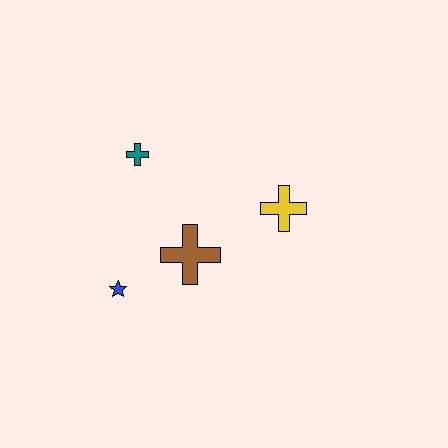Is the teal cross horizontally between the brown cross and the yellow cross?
No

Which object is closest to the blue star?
The brown cross is closest to the blue star.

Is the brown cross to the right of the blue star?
Yes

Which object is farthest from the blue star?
The yellow cross is farthest from the blue star.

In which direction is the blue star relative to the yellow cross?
The blue star is to the left of the yellow cross.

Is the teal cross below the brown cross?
No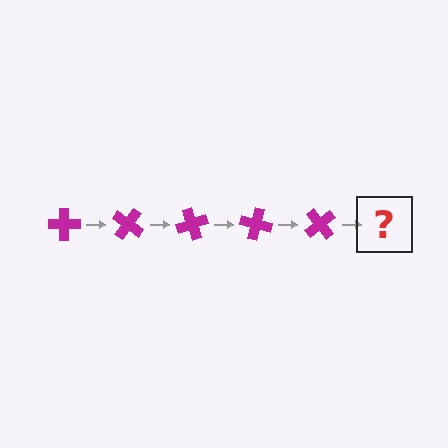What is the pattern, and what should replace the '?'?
The pattern is that the cross rotates 35 degrees each step. The '?' should be a magenta cross rotated 175 degrees.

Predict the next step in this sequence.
The next step is a magenta cross rotated 175 degrees.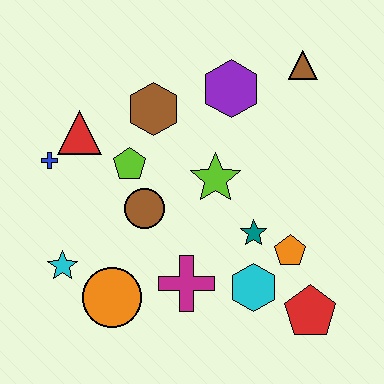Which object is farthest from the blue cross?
The red pentagon is farthest from the blue cross.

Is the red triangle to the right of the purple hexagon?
No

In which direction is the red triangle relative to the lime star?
The red triangle is to the left of the lime star.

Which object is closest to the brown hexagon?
The lime pentagon is closest to the brown hexagon.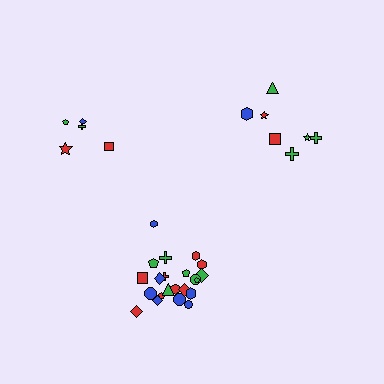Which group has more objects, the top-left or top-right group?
The top-right group.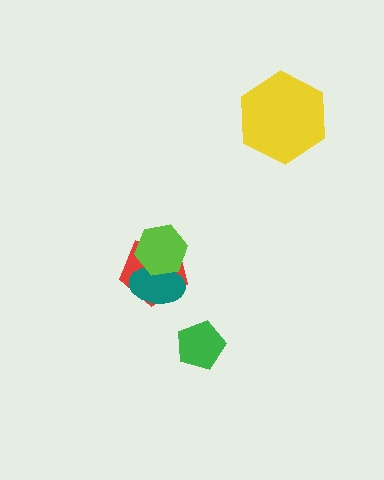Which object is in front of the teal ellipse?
The lime hexagon is in front of the teal ellipse.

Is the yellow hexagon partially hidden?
No, no other shape covers it.